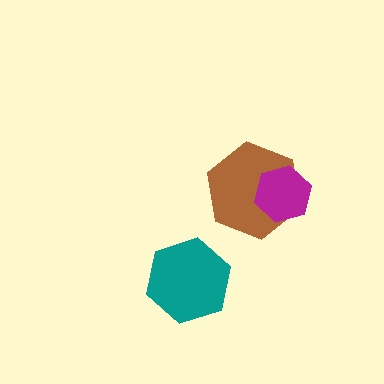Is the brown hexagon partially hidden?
Yes, it is partially covered by another shape.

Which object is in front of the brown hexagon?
The magenta hexagon is in front of the brown hexagon.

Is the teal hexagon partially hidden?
No, no other shape covers it.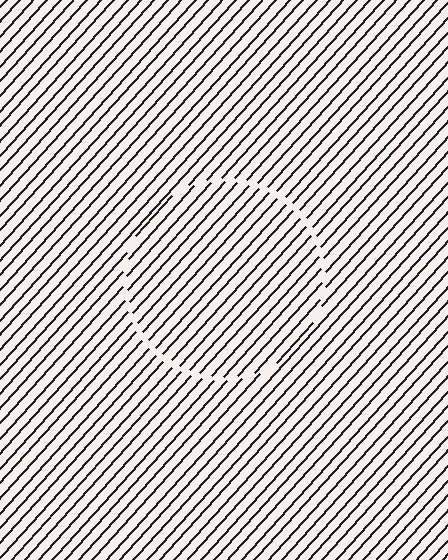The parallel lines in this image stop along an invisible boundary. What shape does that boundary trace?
An illusory circle. The interior of the shape contains the same grating, shifted by half a period — the contour is defined by the phase discontinuity where line-ends from the inner and outer gratings abut.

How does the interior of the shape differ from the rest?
The interior of the shape contains the same grating, shifted by half a period — the contour is defined by the phase discontinuity where line-ends from the inner and outer gratings abut.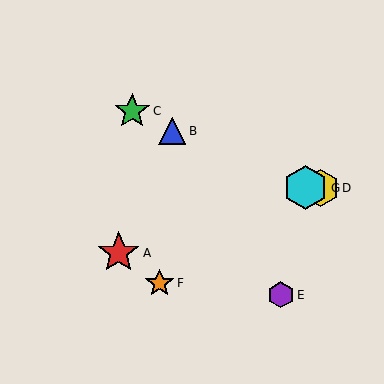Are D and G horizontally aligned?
Yes, both are at y≈188.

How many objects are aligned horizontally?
2 objects (D, G) are aligned horizontally.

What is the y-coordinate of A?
Object A is at y≈253.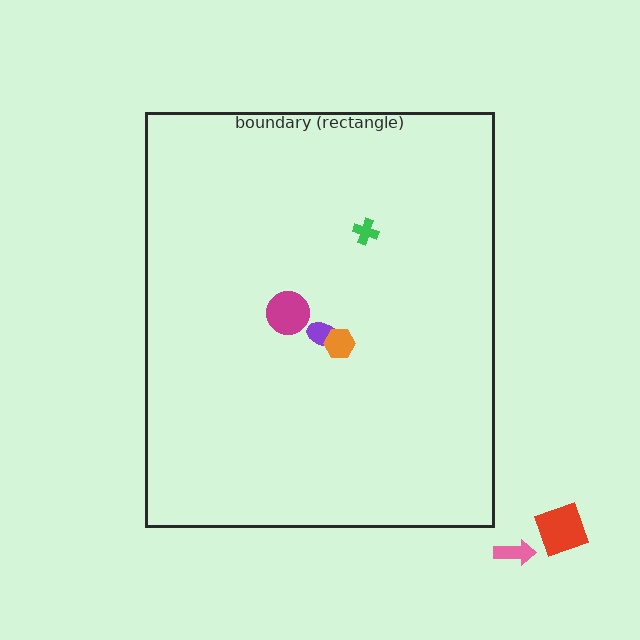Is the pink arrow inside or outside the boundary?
Outside.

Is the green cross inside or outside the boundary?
Inside.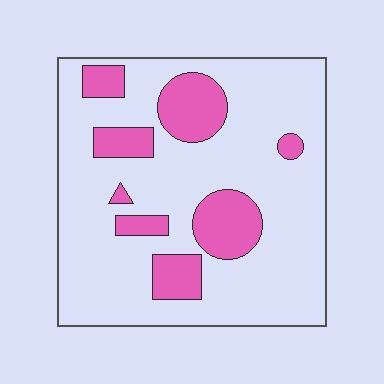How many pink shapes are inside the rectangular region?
8.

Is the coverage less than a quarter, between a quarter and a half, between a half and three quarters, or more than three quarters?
Less than a quarter.